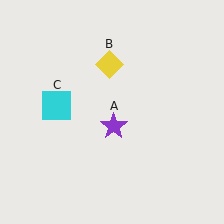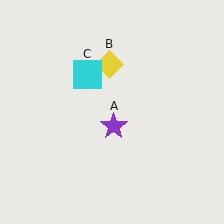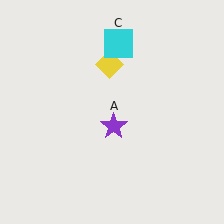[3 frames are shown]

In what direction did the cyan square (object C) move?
The cyan square (object C) moved up and to the right.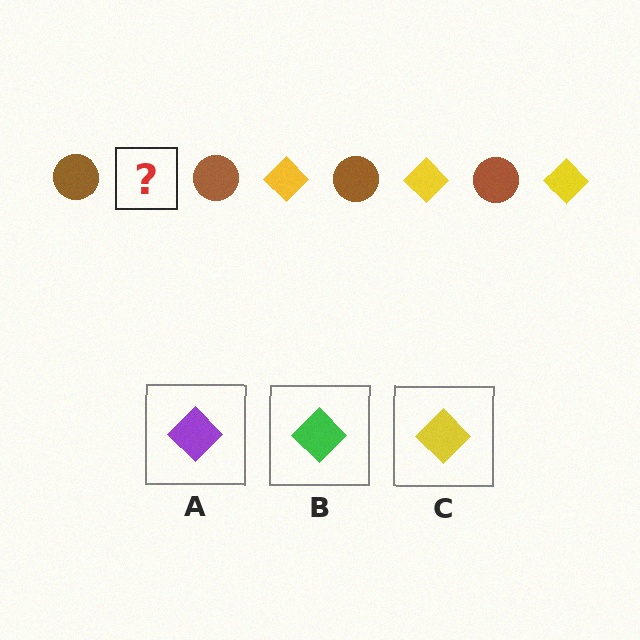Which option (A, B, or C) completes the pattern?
C.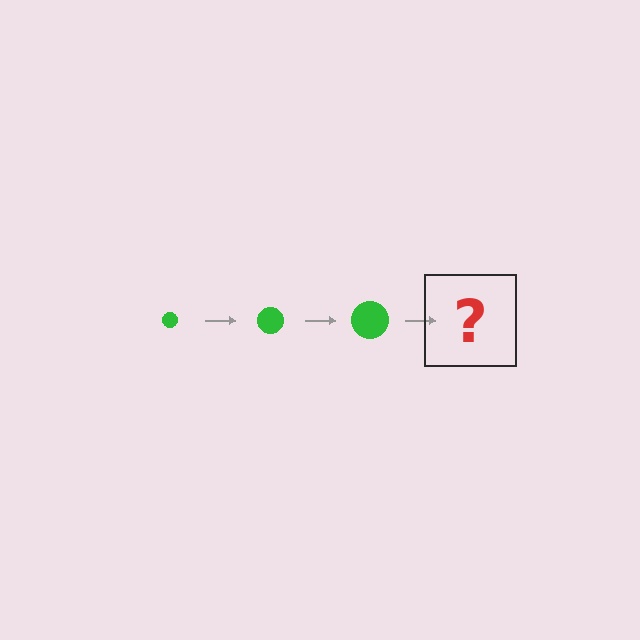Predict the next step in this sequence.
The next step is a green circle, larger than the previous one.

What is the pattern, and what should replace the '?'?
The pattern is that the circle gets progressively larger each step. The '?' should be a green circle, larger than the previous one.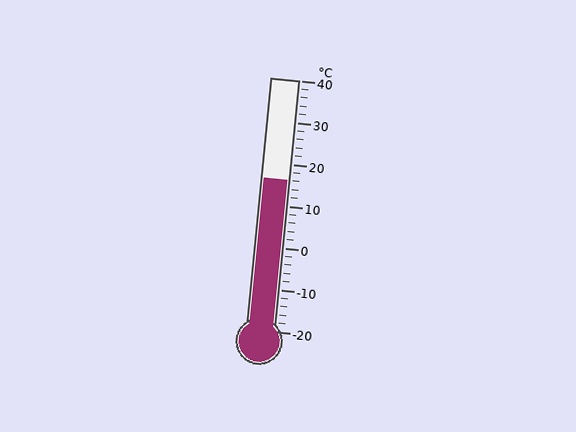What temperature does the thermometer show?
The thermometer shows approximately 16°C.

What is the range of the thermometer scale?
The thermometer scale ranges from -20°C to 40°C.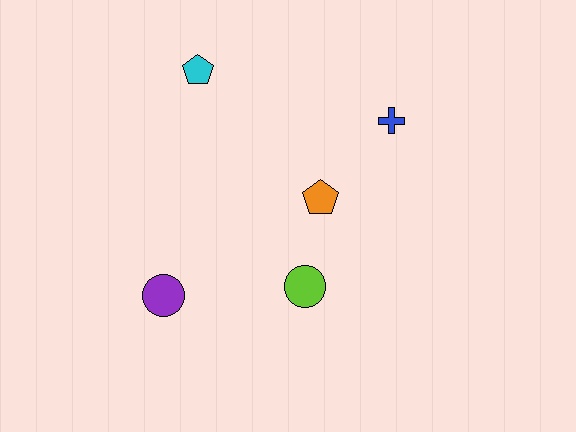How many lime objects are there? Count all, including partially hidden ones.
There is 1 lime object.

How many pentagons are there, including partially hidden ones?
There are 2 pentagons.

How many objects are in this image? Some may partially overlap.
There are 5 objects.